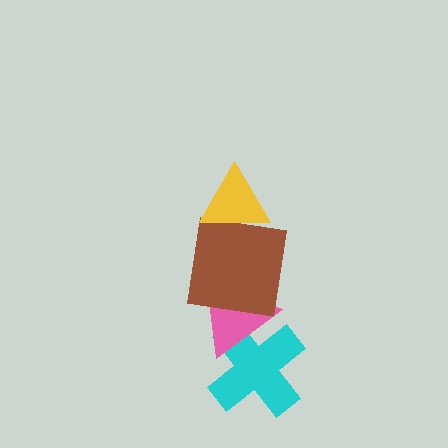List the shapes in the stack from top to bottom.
From top to bottom: the yellow triangle, the brown square, the pink triangle, the cyan cross.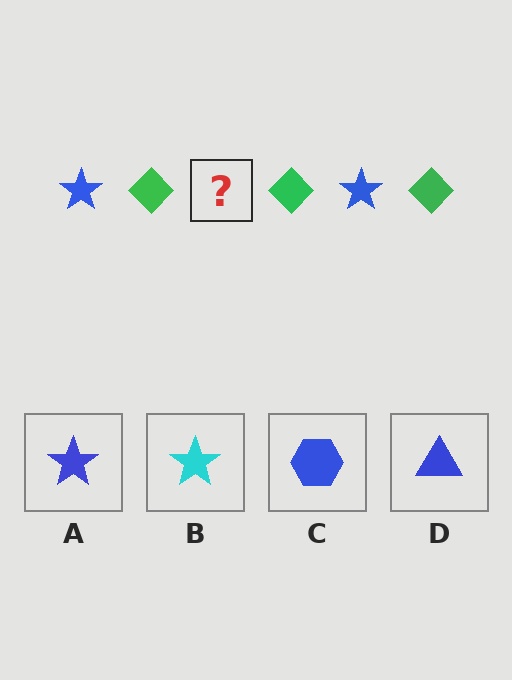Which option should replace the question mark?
Option A.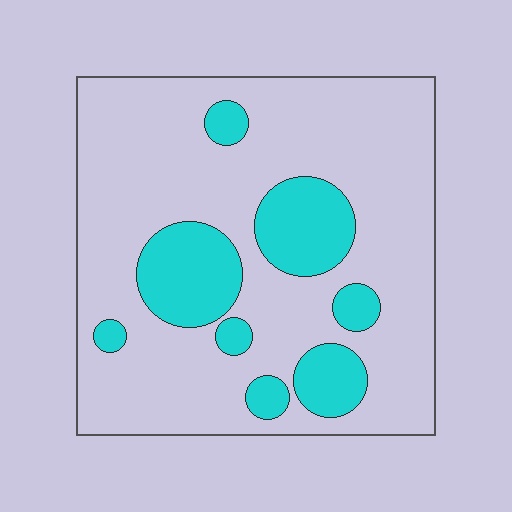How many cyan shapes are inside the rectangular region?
8.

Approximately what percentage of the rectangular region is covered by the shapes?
Approximately 20%.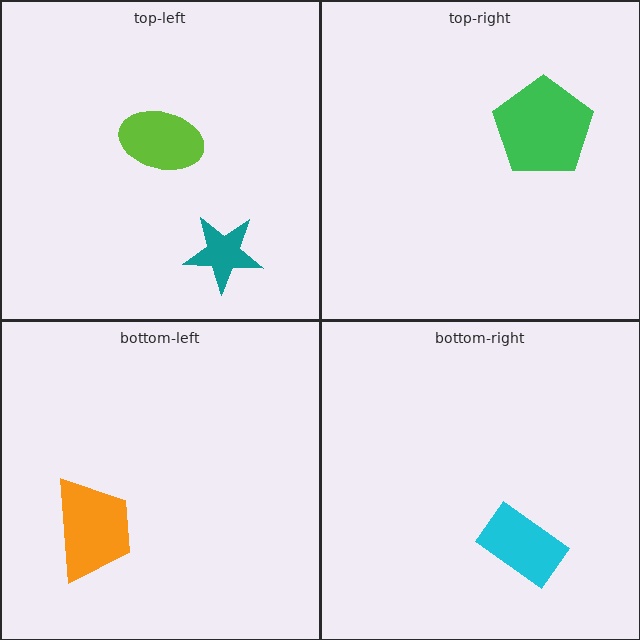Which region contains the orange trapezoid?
The bottom-left region.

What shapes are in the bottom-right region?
The cyan rectangle.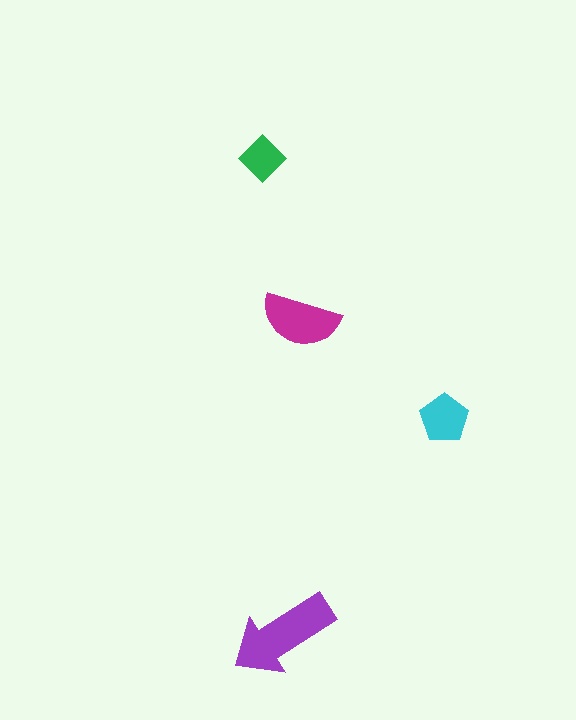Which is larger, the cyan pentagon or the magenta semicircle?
The magenta semicircle.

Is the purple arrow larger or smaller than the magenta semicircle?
Larger.